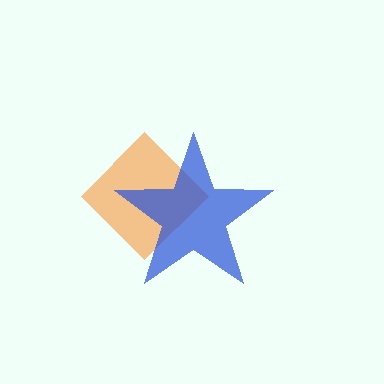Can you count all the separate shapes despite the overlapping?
Yes, there are 2 separate shapes.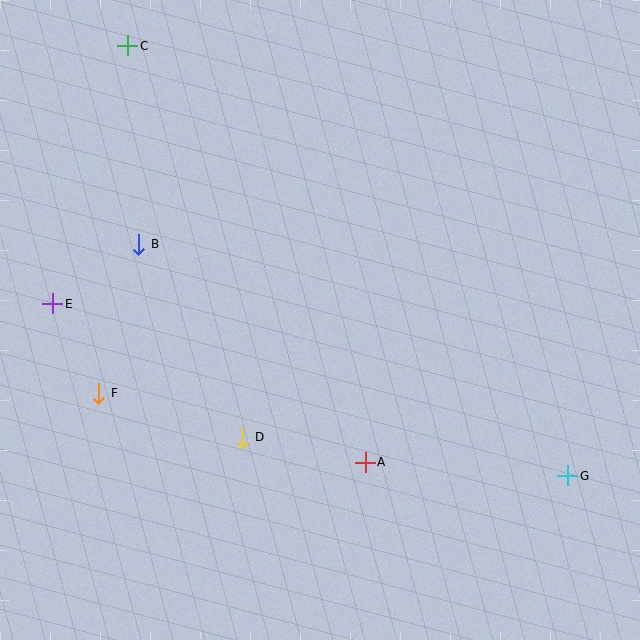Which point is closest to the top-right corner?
Point G is closest to the top-right corner.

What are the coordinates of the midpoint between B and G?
The midpoint between B and G is at (353, 360).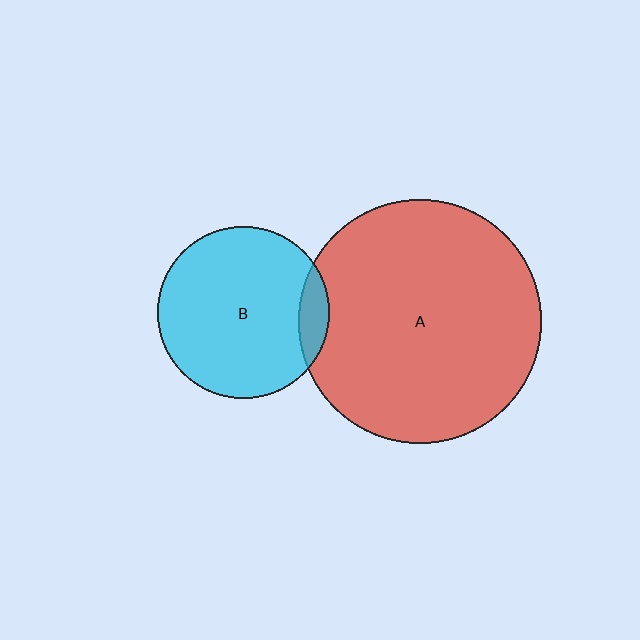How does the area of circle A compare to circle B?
Approximately 2.0 times.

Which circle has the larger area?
Circle A (red).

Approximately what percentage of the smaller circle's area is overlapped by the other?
Approximately 10%.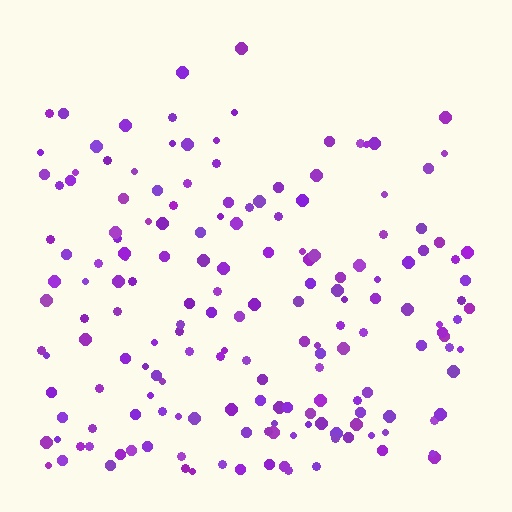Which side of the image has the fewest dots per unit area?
The top.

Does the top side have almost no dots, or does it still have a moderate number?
Still a moderate number, just noticeably fewer than the bottom.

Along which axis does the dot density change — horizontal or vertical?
Vertical.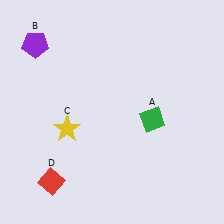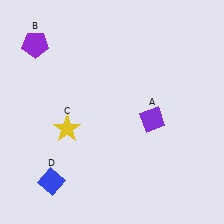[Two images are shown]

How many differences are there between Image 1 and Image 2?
There are 2 differences between the two images.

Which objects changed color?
A changed from green to purple. D changed from red to blue.